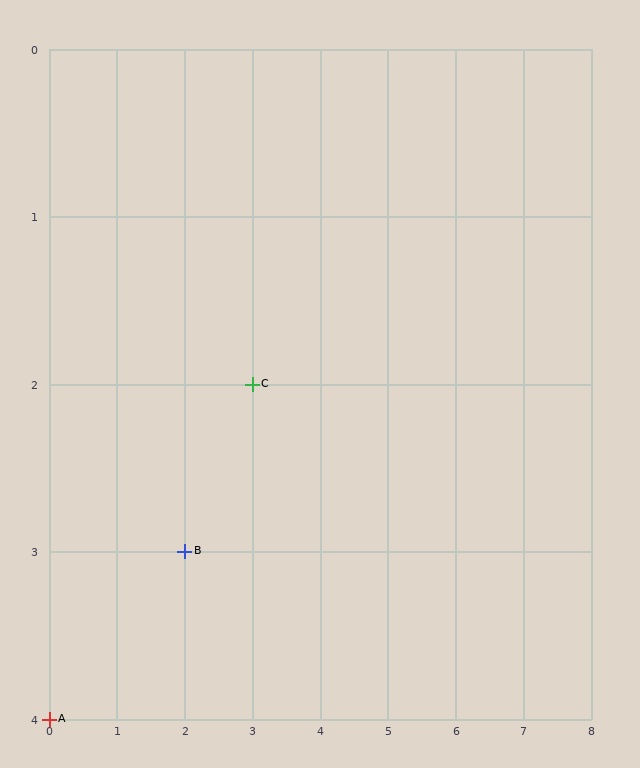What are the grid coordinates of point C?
Point C is at grid coordinates (3, 2).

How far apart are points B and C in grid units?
Points B and C are 1 column and 1 row apart (about 1.4 grid units diagonally).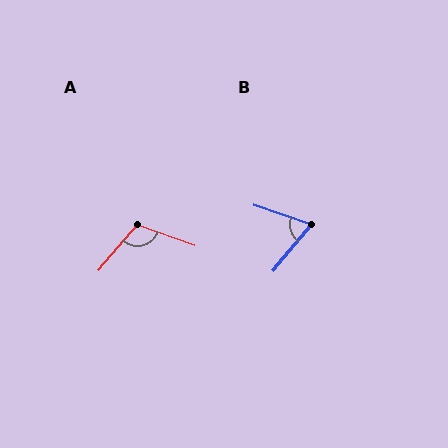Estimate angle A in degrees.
Approximately 111 degrees.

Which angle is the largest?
A, at approximately 111 degrees.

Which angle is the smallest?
B, at approximately 70 degrees.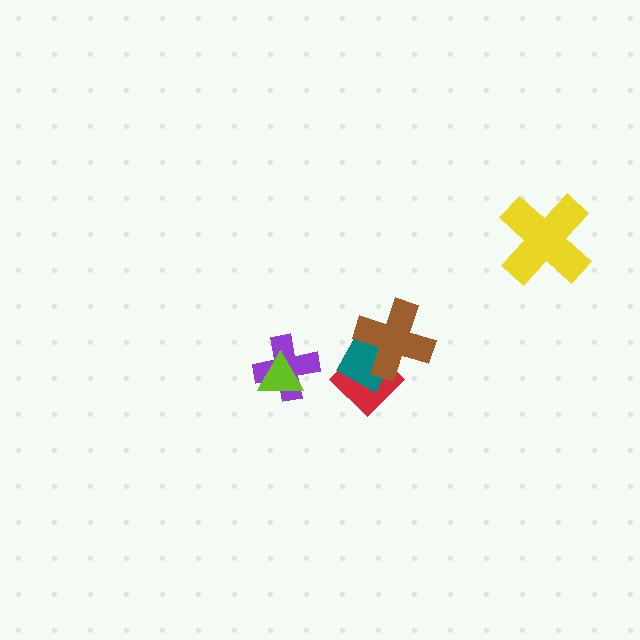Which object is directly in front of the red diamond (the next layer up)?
The teal diamond is directly in front of the red diamond.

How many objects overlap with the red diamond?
2 objects overlap with the red diamond.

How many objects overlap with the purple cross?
1 object overlaps with the purple cross.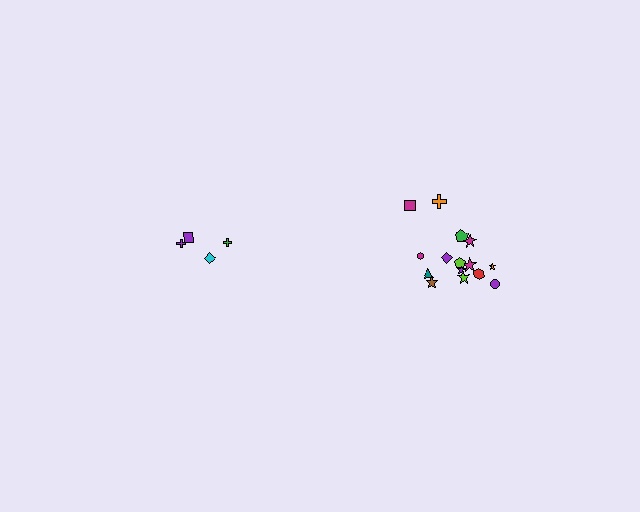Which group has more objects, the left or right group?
The right group.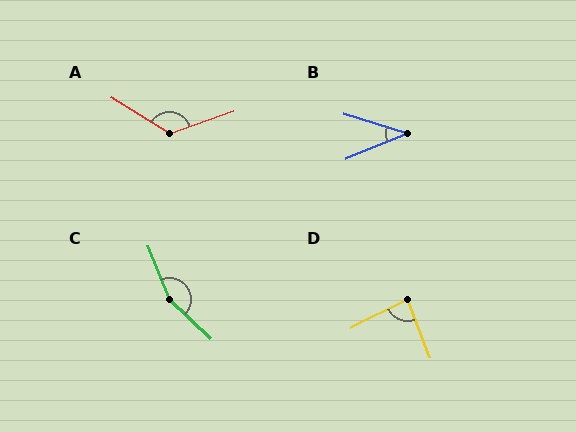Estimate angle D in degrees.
Approximately 84 degrees.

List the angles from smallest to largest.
B (40°), D (84°), A (129°), C (156°).